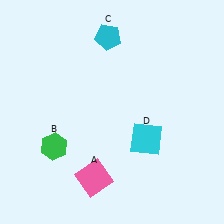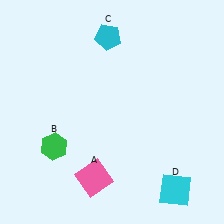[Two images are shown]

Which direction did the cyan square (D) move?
The cyan square (D) moved down.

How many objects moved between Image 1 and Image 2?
1 object moved between the two images.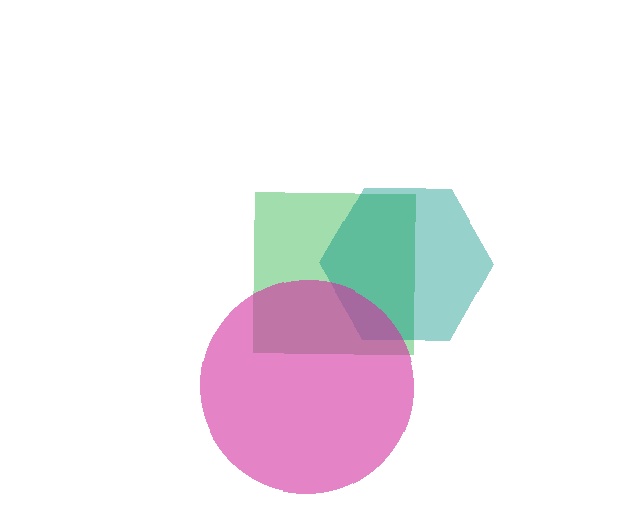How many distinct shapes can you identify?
There are 3 distinct shapes: a green square, a teal hexagon, a magenta circle.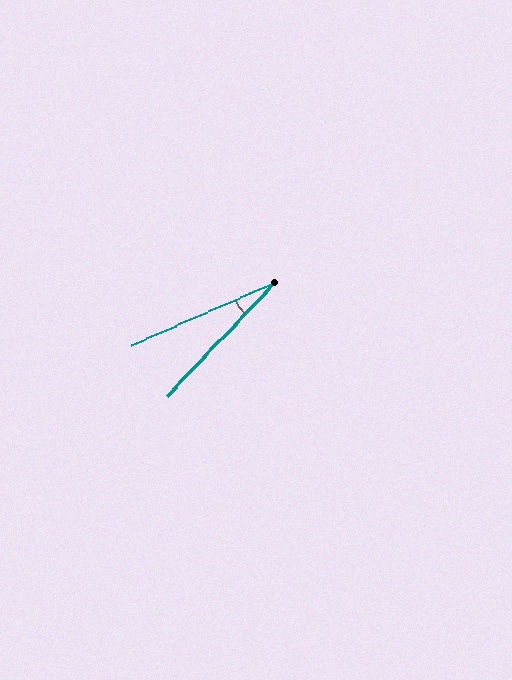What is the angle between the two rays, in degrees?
Approximately 23 degrees.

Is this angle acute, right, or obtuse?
It is acute.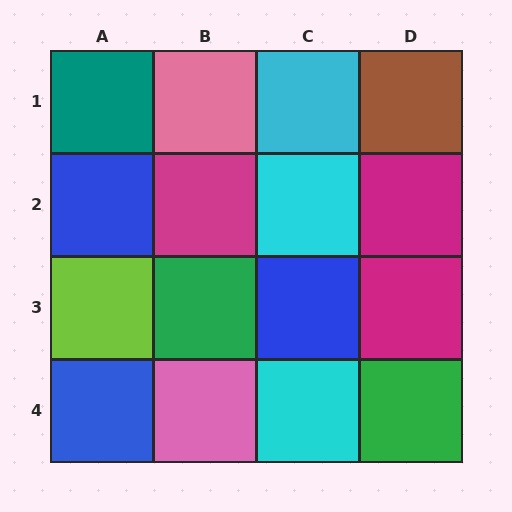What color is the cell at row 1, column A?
Teal.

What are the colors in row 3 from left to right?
Lime, green, blue, magenta.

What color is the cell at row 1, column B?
Pink.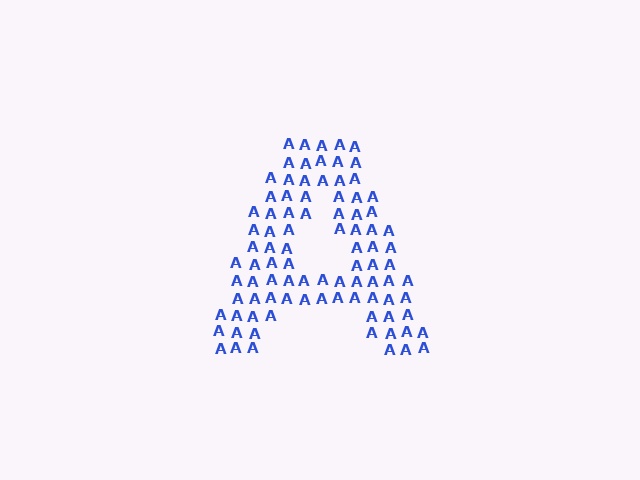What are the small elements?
The small elements are letter A's.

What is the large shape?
The large shape is the letter A.